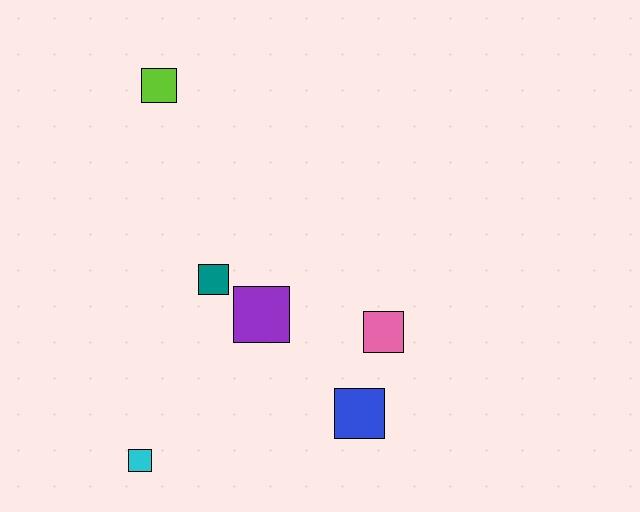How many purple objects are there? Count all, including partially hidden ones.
There is 1 purple object.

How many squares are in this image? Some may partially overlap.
There are 6 squares.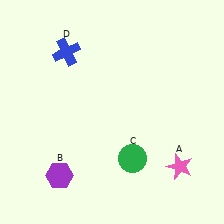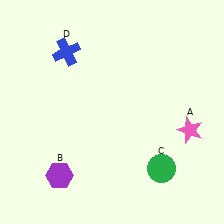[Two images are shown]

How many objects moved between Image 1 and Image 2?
2 objects moved between the two images.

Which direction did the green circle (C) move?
The green circle (C) moved right.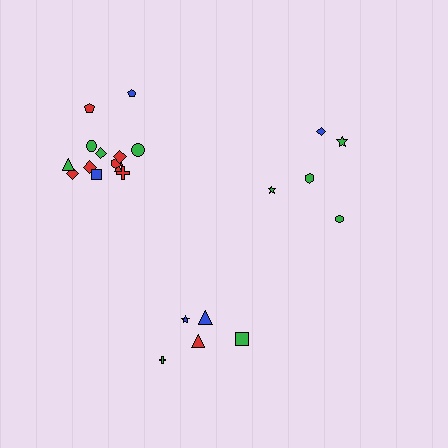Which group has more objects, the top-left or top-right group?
The top-left group.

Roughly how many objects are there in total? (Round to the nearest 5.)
Roughly 25 objects in total.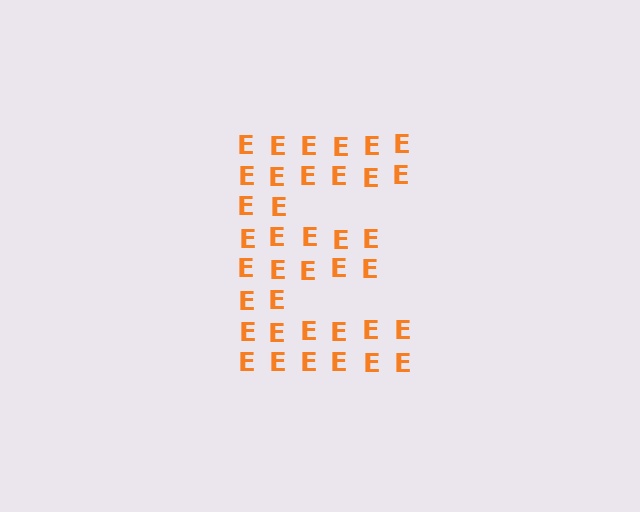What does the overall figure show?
The overall figure shows the letter E.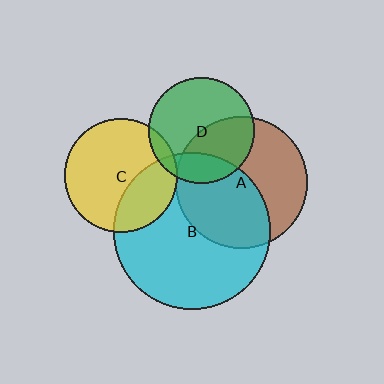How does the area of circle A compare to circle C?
Approximately 1.4 times.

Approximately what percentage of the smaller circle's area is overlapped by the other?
Approximately 40%.